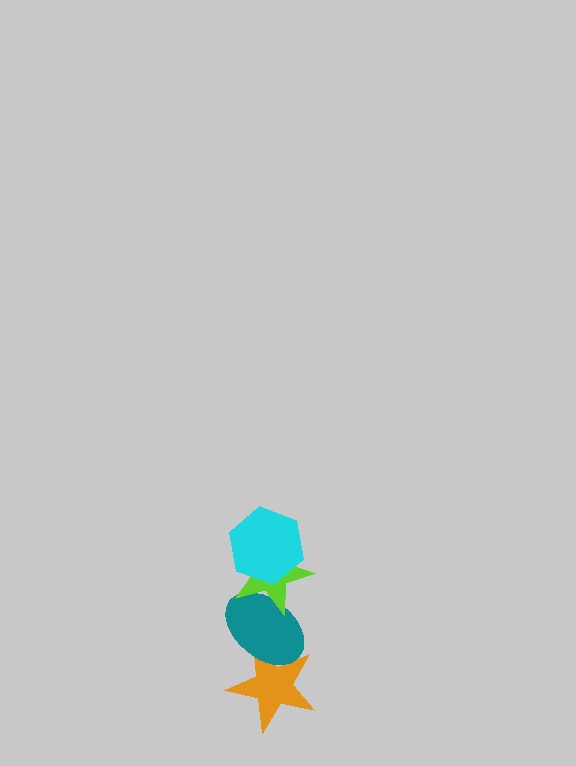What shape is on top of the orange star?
The teal ellipse is on top of the orange star.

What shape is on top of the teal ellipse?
The lime star is on top of the teal ellipse.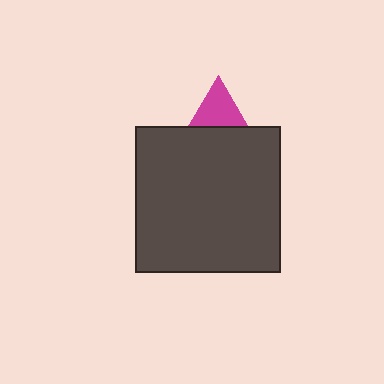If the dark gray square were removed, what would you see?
You would see the complete magenta triangle.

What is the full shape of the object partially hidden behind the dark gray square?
The partially hidden object is a magenta triangle.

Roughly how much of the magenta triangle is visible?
A small part of it is visible (roughly 44%).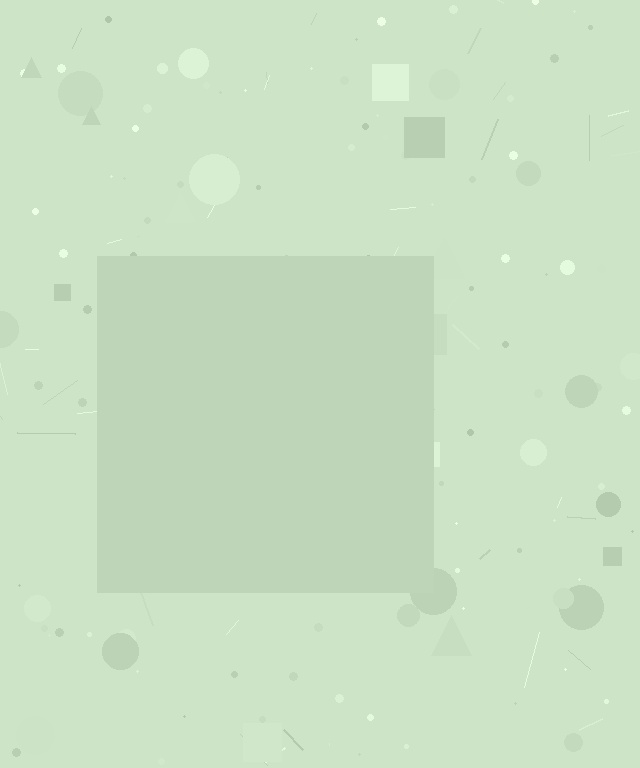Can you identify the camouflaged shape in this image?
The camouflaged shape is a square.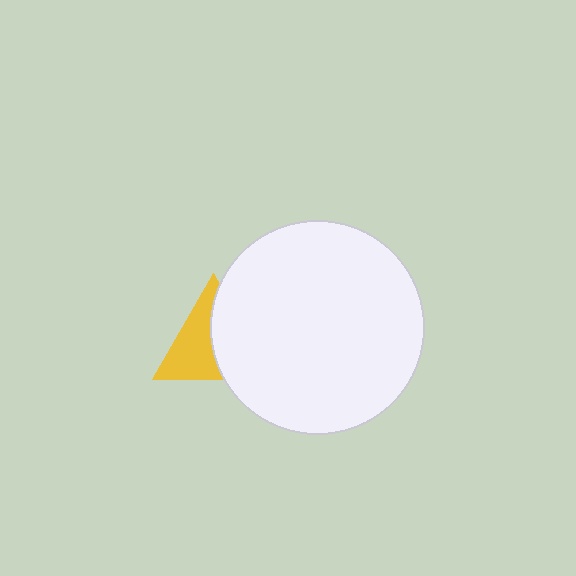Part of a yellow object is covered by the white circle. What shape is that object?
It is a triangle.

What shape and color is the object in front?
The object in front is a white circle.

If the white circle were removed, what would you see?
You would see the complete yellow triangle.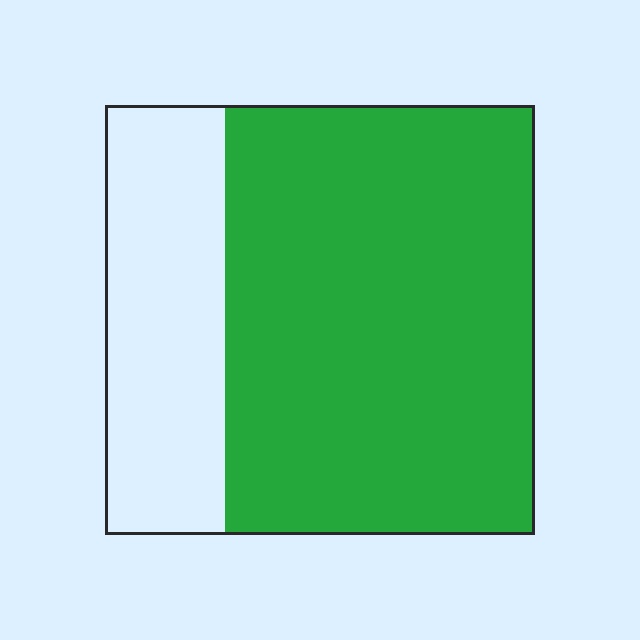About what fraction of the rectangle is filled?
About three quarters (3/4).